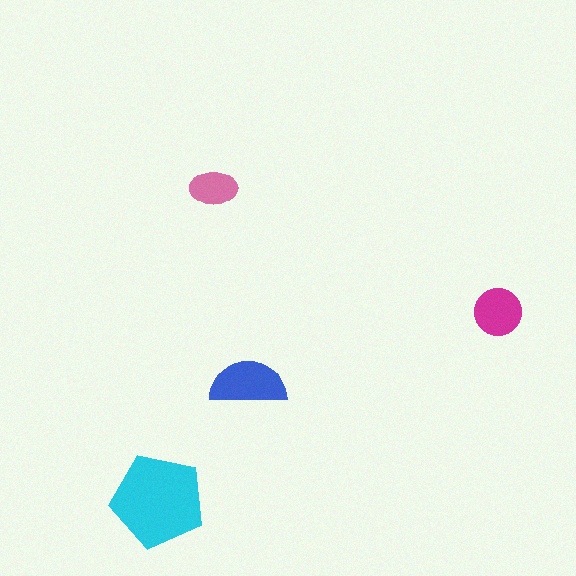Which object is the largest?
The cyan pentagon.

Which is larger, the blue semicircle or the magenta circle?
The blue semicircle.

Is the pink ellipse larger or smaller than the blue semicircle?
Smaller.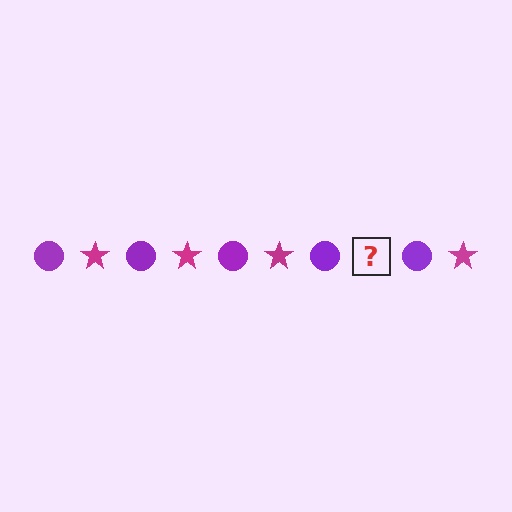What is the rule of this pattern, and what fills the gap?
The rule is that the pattern alternates between purple circle and magenta star. The gap should be filled with a magenta star.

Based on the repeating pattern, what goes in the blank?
The blank should be a magenta star.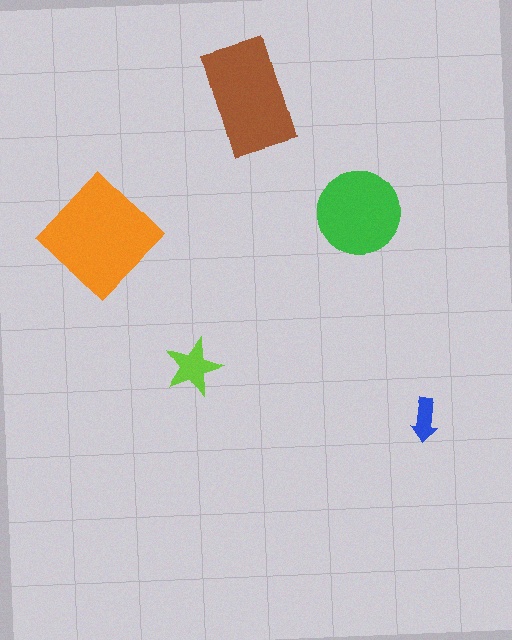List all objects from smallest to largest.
The blue arrow, the lime star, the green circle, the brown rectangle, the orange diamond.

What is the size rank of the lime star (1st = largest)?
4th.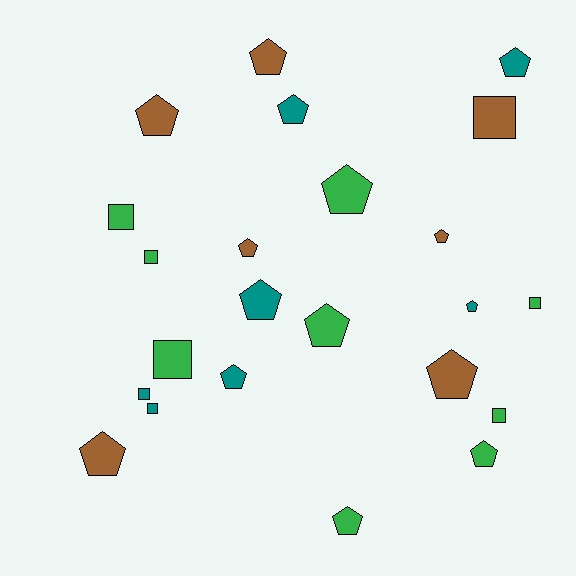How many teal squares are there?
There are 2 teal squares.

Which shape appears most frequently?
Pentagon, with 15 objects.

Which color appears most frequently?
Green, with 9 objects.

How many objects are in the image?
There are 23 objects.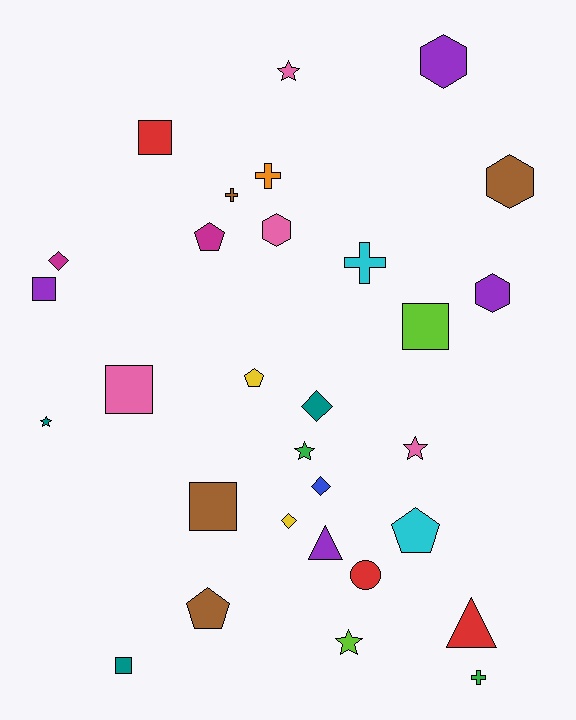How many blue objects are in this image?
There is 1 blue object.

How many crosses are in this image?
There are 4 crosses.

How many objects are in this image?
There are 30 objects.